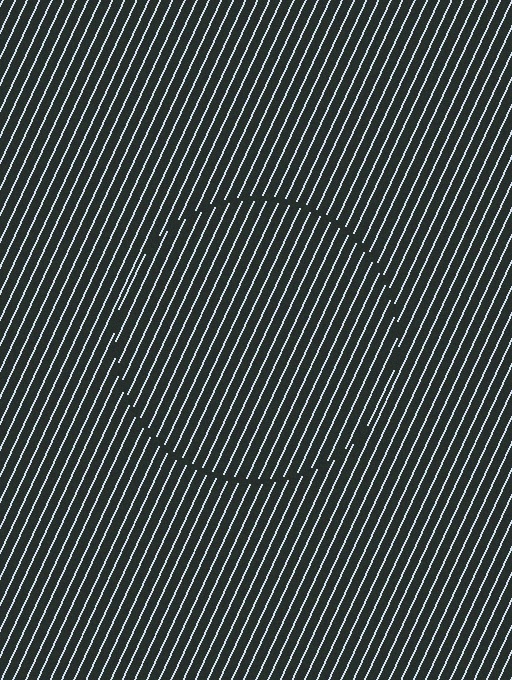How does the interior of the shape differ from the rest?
The interior of the shape contains the same grating, shifted by half a period — the contour is defined by the phase discontinuity where line-ends from the inner and outer gratings abut.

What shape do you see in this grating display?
An illusory circle. The interior of the shape contains the same grating, shifted by half a period — the contour is defined by the phase discontinuity where line-ends from the inner and outer gratings abut.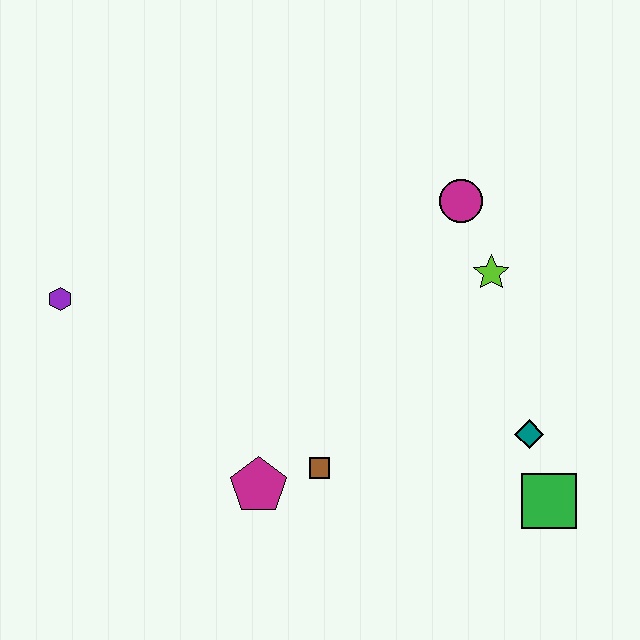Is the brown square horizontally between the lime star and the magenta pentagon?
Yes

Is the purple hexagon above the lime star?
No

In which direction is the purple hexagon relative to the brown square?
The purple hexagon is to the left of the brown square.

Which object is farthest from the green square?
The purple hexagon is farthest from the green square.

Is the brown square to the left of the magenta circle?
Yes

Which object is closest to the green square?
The teal diamond is closest to the green square.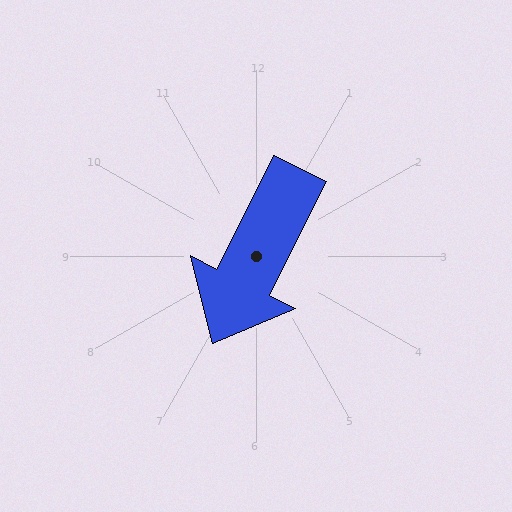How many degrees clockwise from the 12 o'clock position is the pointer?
Approximately 207 degrees.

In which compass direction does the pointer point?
Southwest.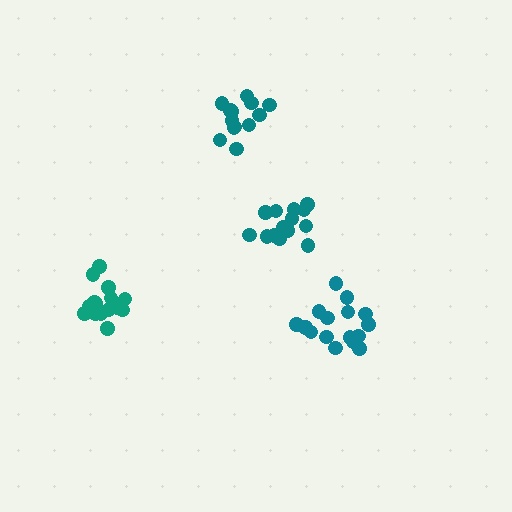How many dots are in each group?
Group 1: 16 dots, Group 2: 13 dots, Group 3: 15 dots, Group 4: 15 dots (59 total).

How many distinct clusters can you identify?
There are 4 distinct clusters.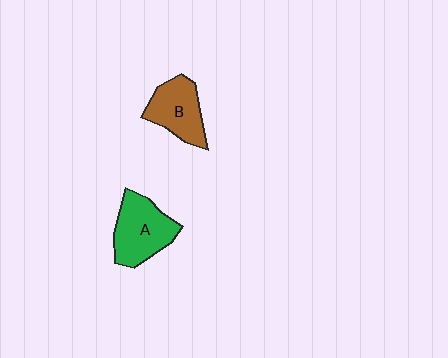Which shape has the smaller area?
Shape B (brown).